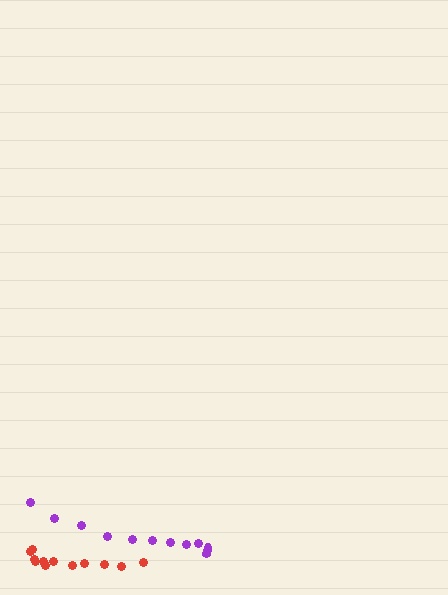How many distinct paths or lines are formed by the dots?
There are 2 distinct paths.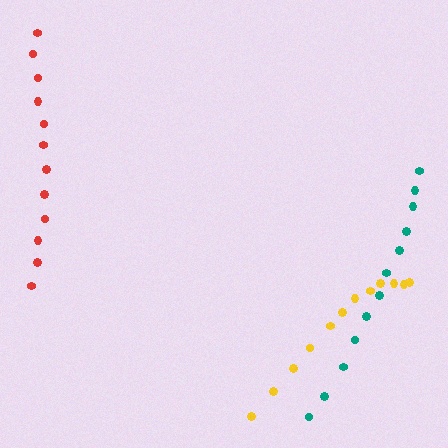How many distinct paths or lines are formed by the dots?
There are 3 distinct paths.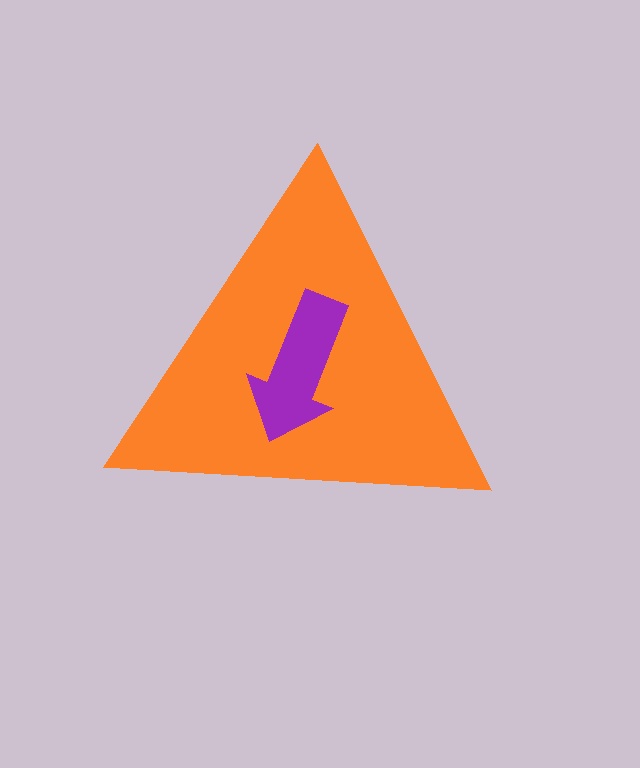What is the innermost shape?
The purple arrow.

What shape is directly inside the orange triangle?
The purple arrow.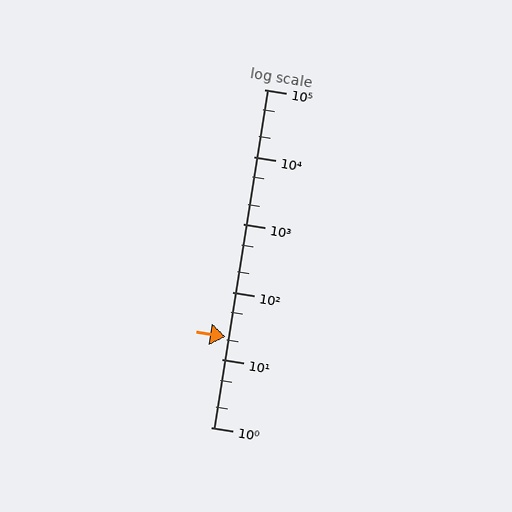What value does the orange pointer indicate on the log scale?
The pointer indicates approximately 22.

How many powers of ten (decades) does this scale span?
The scale spans 5 decades, from 1 to 100000.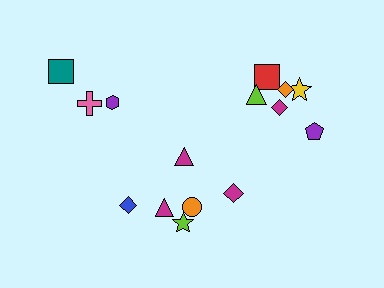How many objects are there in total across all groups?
There are 15 objects.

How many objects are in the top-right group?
There are 6 objects.